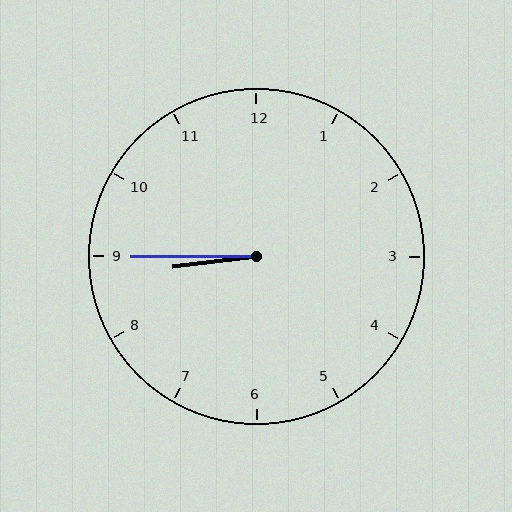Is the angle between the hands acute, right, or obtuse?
It is acute.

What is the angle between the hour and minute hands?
Approximately 8 degrees.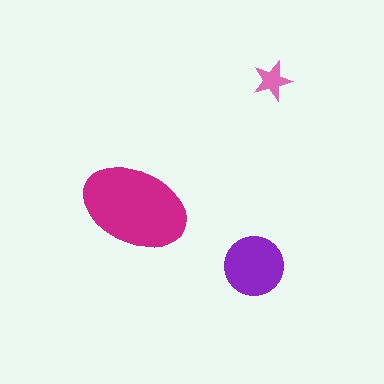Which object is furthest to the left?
The magenta ellipse is leftmost.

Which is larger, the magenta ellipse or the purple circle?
The magenta ellipse.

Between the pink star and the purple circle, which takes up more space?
The purple circle.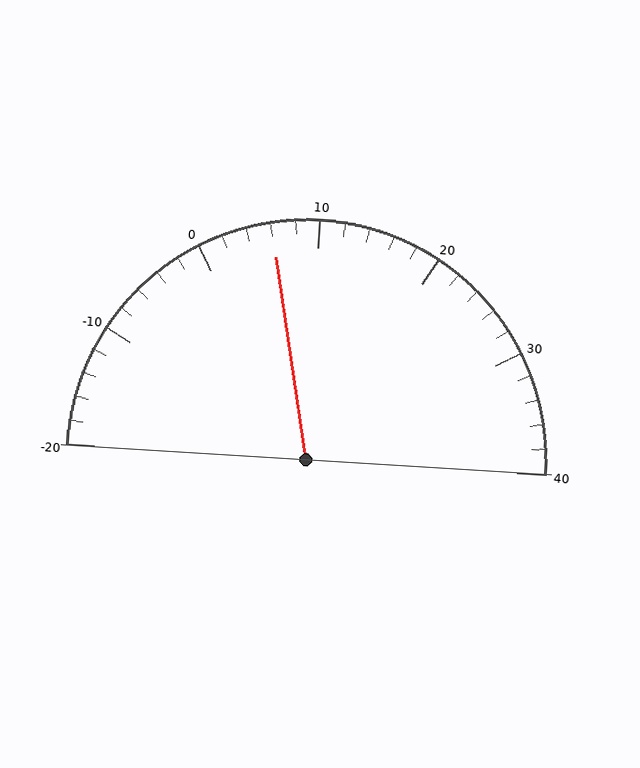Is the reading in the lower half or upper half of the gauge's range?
The reading is in the lower half of the range (-20 to 40).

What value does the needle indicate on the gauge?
The needle indicates approximately 6.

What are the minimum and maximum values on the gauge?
The gauge ranges from -20 to 40.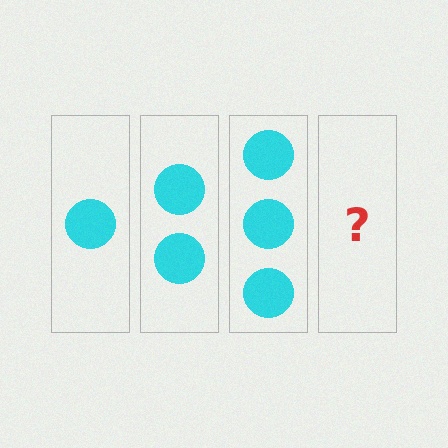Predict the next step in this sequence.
The next step is 4 circles.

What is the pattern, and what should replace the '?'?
The pattern is that each step adds one more circle. The '?' should be 4 circles.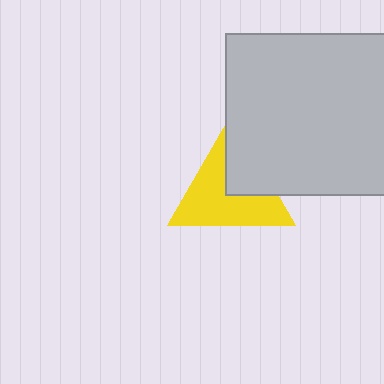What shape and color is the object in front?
The object in front is a light gray square.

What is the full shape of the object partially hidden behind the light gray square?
The partially hidden object is a yellow triangle.